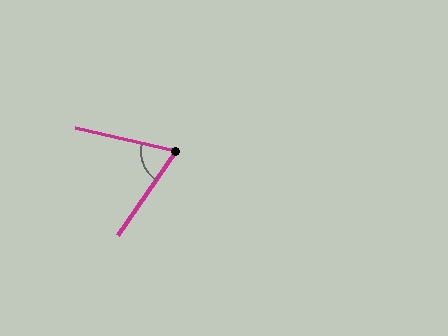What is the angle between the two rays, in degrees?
Approximately 68 degrees.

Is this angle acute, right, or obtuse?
It is acute.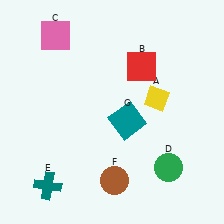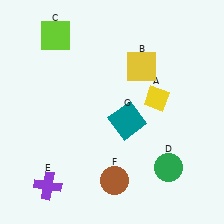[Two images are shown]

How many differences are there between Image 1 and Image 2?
There are 3 differences between the two images.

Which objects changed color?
B changed from red to yellow. C changed from pink to lime. E changed from teal to purple.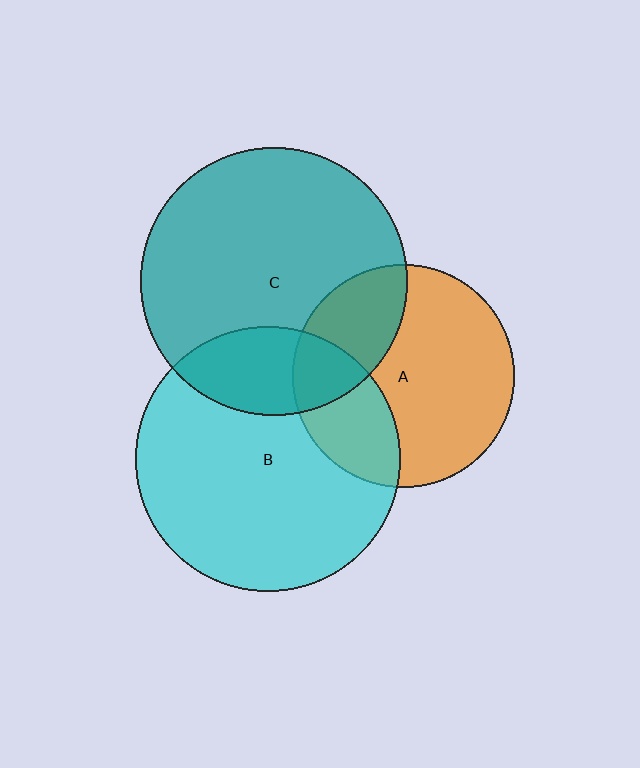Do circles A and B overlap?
Yes.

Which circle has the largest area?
Circle C (teal).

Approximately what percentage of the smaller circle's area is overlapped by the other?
Approximately 30%.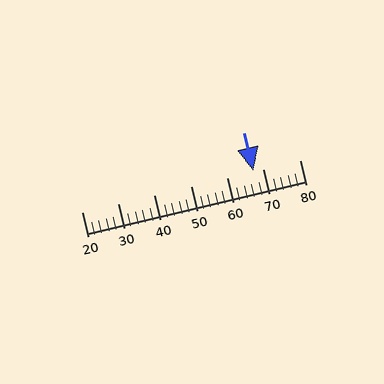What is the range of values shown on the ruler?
The ruler shows values from 20 to 80.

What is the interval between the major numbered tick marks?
The major tick marks are spaced 10 units apart.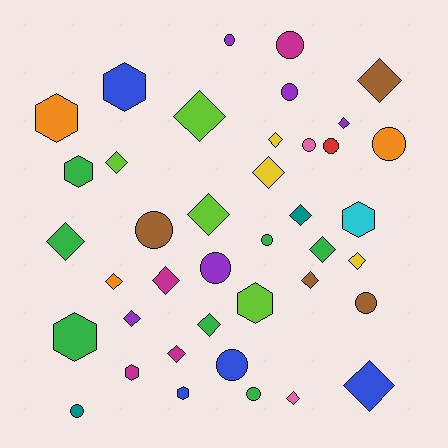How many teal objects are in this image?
There are 2 teal objects.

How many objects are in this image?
There are 40 objects.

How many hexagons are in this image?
There are 8 hexagons.